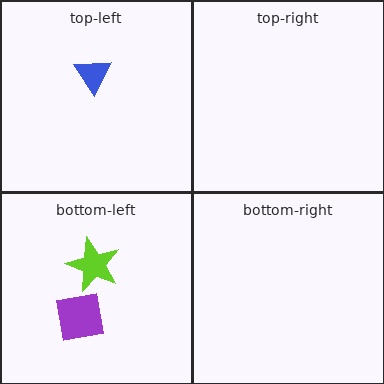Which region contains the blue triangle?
The top-left region.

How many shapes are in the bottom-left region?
2.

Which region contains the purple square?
The bottom-left region.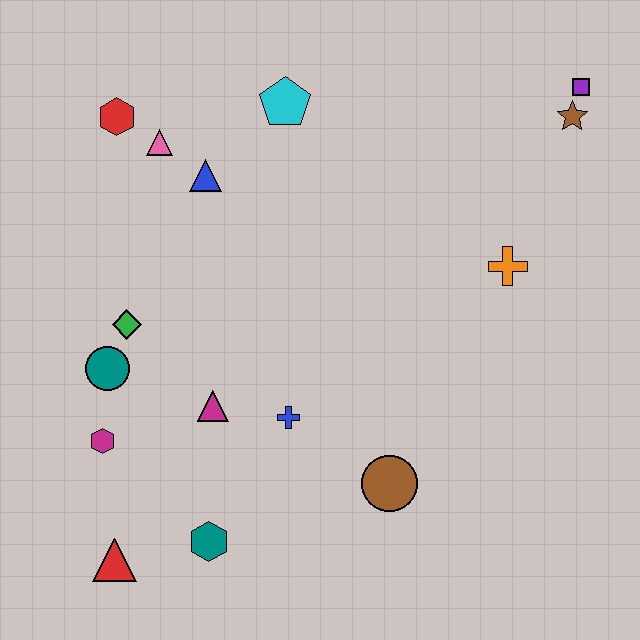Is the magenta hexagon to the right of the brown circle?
No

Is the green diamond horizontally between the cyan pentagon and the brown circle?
No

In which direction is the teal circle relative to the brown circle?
The teal circle is to the left of the brown circle.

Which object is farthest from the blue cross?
The purple square is farthest from the blue cross.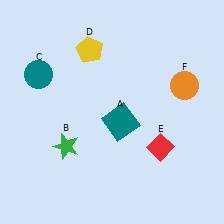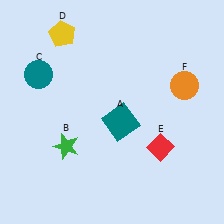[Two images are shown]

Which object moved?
The yellow pentagon (D) moved left.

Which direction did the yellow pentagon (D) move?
The yellow pentagon (D) moved left.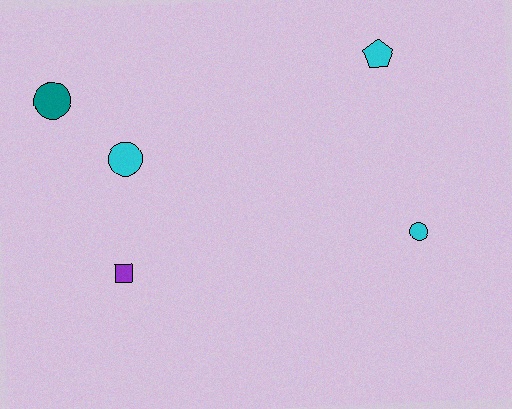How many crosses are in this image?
There are no crosses.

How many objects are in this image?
There are 5 objects.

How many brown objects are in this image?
There are no brown objects.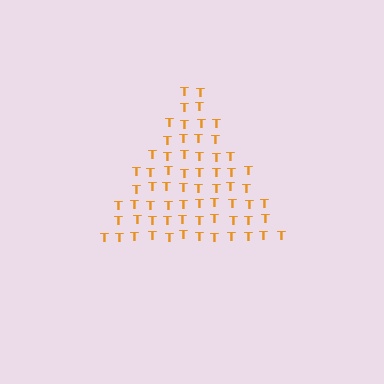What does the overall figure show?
The overall figure shows a triangle.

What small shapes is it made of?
It is made of small letter T's.